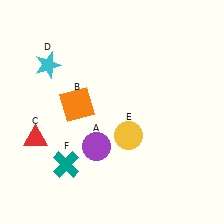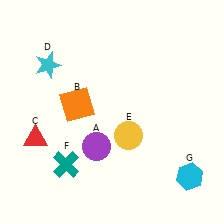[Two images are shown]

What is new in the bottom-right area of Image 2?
A cyan hexagon (G) was added in the bottom-right area of Image 2.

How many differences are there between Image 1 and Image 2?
There is 1 difference between the two images.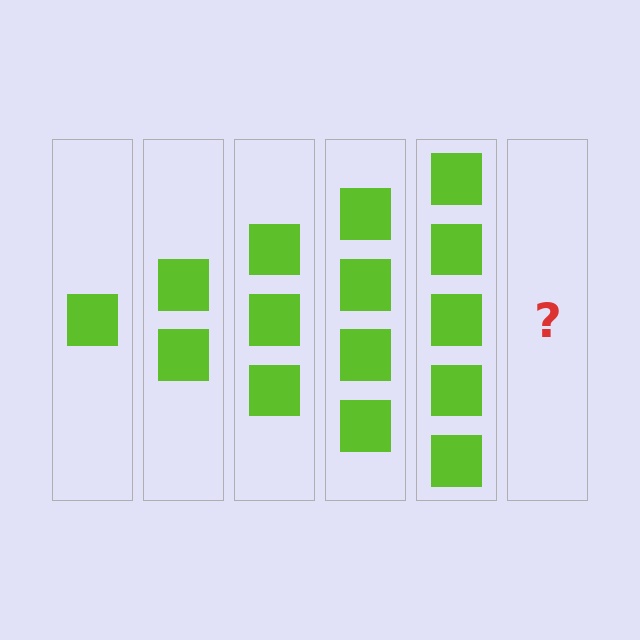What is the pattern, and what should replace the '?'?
The pattern is that each step adds one more square. The '?' should be 6 squares.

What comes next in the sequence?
The next element should be 6 squares.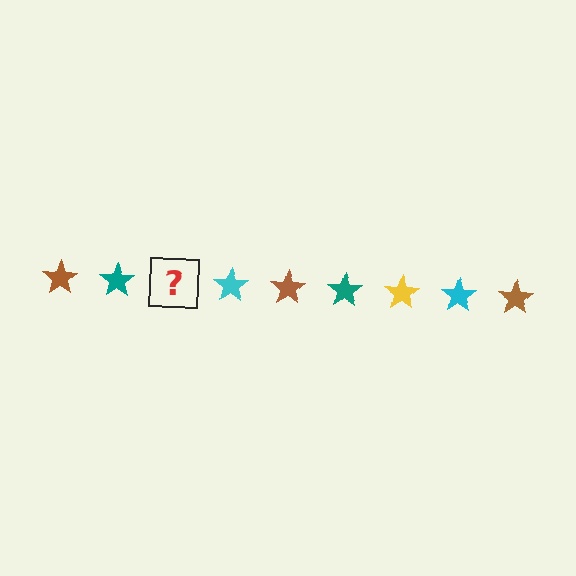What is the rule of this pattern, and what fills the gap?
The rule is that the pattern cycles through brown, teal, yellow, cyan stars. The gap should be filled with a yellow star.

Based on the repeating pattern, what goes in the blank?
The blank should be a yellow star.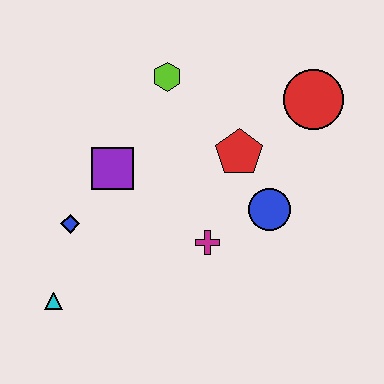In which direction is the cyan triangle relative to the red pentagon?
The cyan triangle is to the left of the red pentagon.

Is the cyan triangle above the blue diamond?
No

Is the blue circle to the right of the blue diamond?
Yes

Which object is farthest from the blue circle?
The cyan triangle is farthest from the blue circle.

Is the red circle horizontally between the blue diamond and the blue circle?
No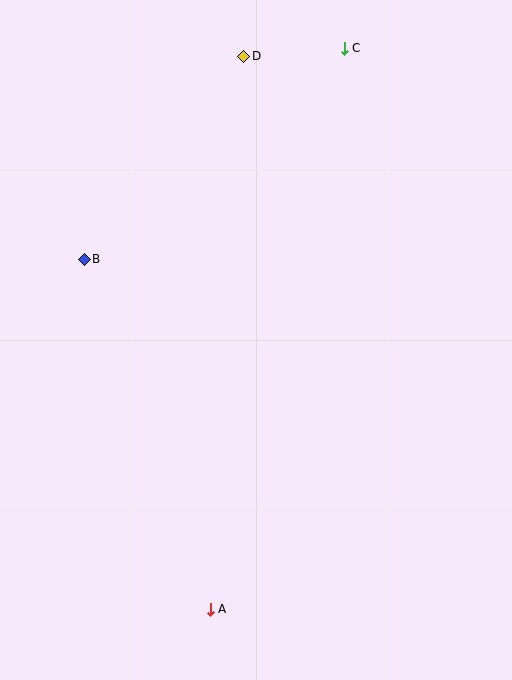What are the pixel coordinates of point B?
Point B is at (84, 259).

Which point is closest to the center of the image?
Point B at (84, 259) is closest to the center.